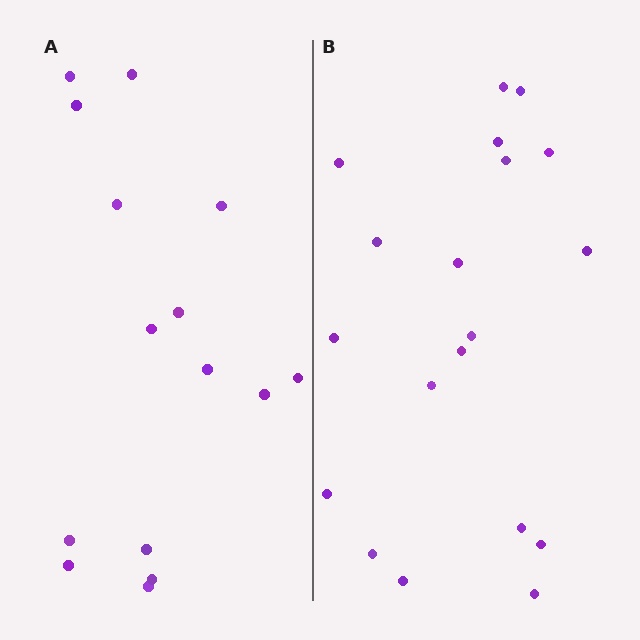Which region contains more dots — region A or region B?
Region B (the right region) has more dots.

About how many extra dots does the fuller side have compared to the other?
Region B has about 4 more dots than region A.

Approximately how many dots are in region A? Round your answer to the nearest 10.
About 20 dots. (The exact count is 15, which rounds to 20.)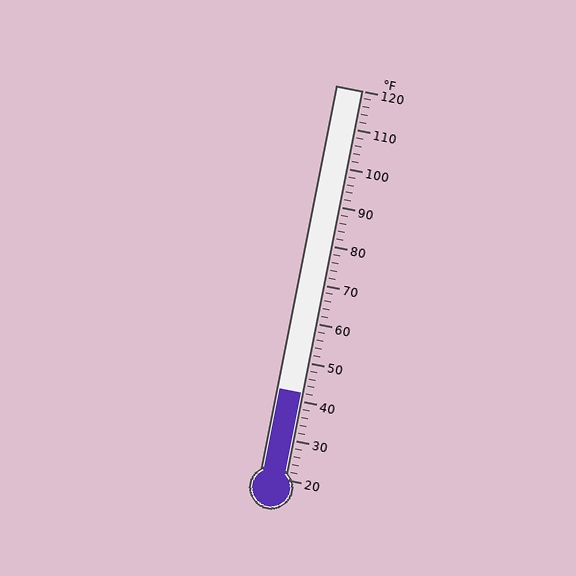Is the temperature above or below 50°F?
The temperature is below 50°F.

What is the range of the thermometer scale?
The thermometer scale ranges from 20°F to 120°F.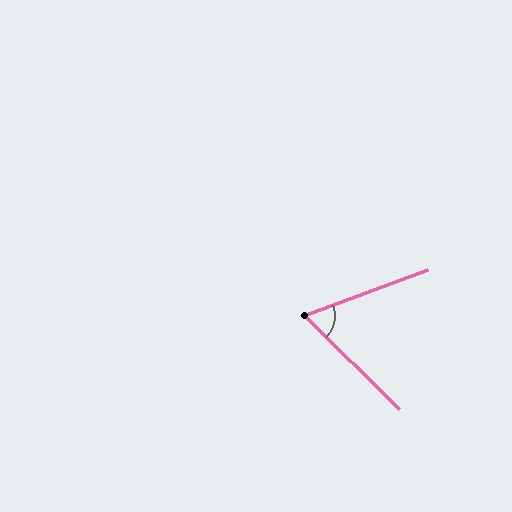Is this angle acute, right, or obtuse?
It is acute.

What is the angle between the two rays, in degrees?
Approximately 65 degrees.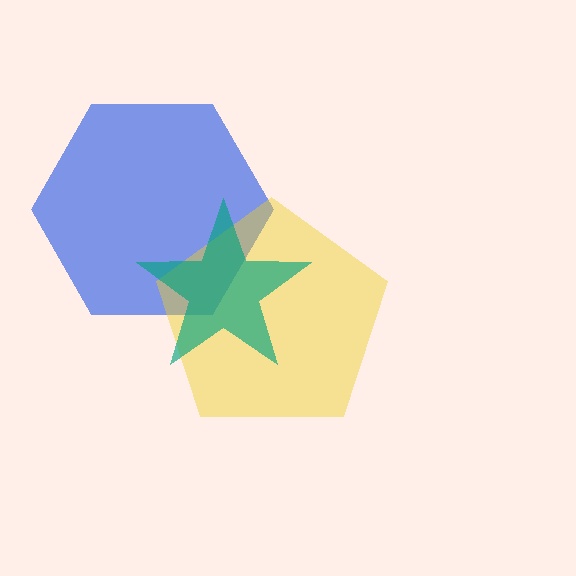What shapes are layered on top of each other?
The layered shapes are: a blue hexagon, a yellow pentagon, a teal star.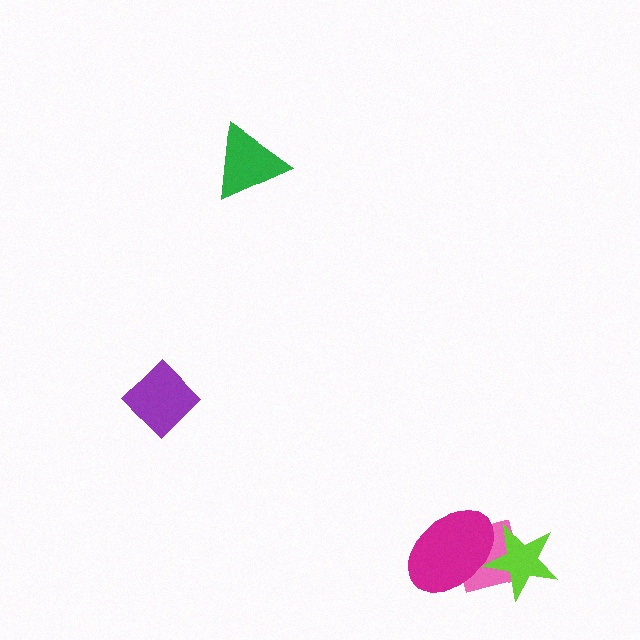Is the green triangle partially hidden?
No, no other shape covers it.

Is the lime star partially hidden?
Yes, it is partially covered by another shape.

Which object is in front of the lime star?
The magenta ellipse is in front of the lime star.